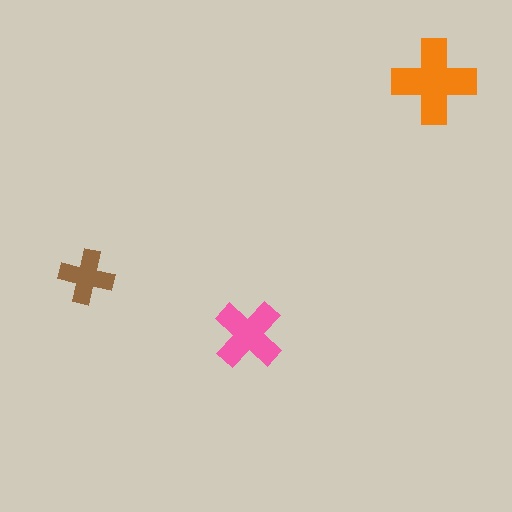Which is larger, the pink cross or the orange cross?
The orange one.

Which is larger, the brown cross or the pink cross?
The pink one.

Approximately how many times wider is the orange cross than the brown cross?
About 1.5 times wider.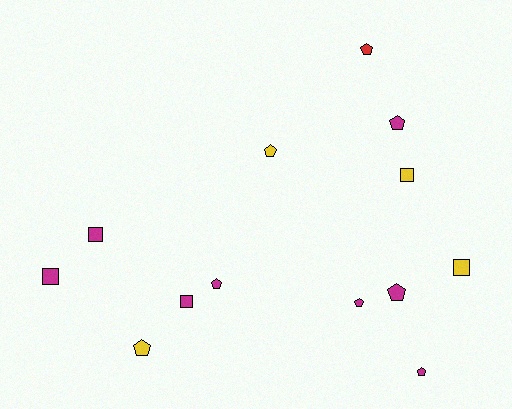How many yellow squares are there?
There are 2 yellow squares.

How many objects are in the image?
There are 13 objects.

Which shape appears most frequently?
Pentagon, with 8 objects.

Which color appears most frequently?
Magenta, with 8 objects.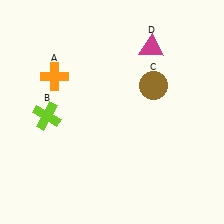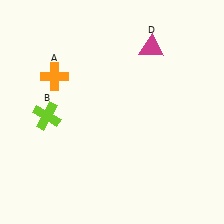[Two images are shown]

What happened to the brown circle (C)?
The brown circle (C) was removed in Image 2. It was in the top-right area of Image 1.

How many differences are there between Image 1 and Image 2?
There is 1 difference between the two images.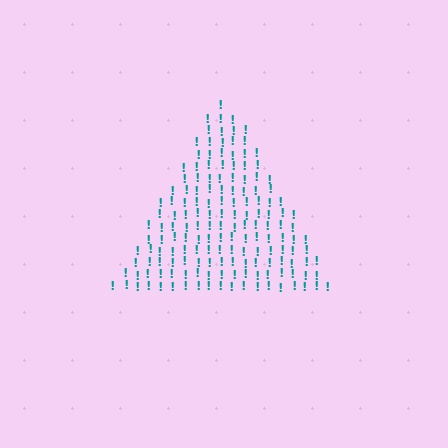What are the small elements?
The small elements are exclamation marks.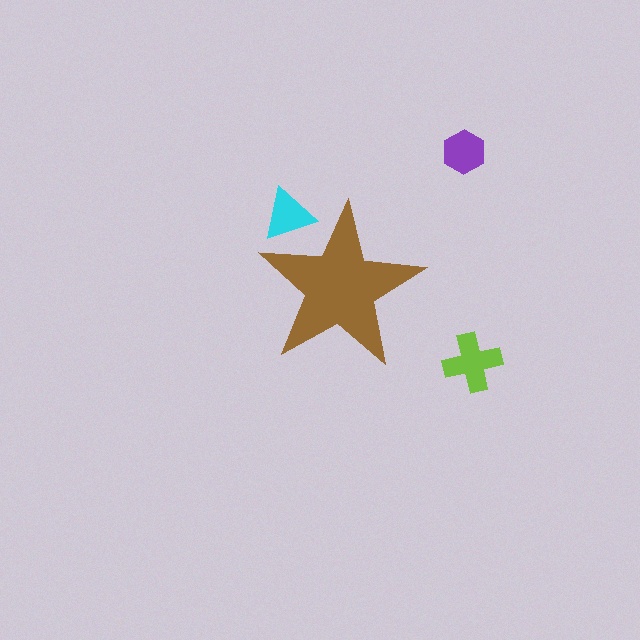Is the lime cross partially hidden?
No, the lime cross is fully visible.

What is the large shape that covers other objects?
A brown star.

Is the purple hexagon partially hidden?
No, the purple hexagon is fully visible.